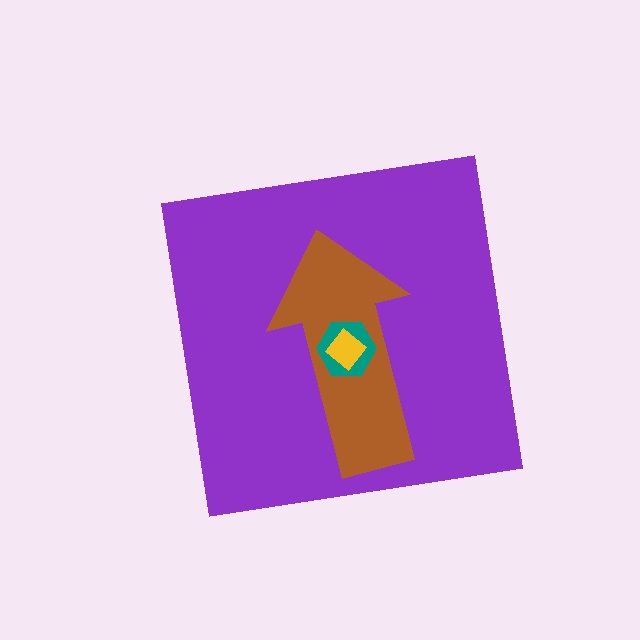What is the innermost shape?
The yellow diamond.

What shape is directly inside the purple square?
The brown arrow.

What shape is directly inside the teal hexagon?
The yellow diamond.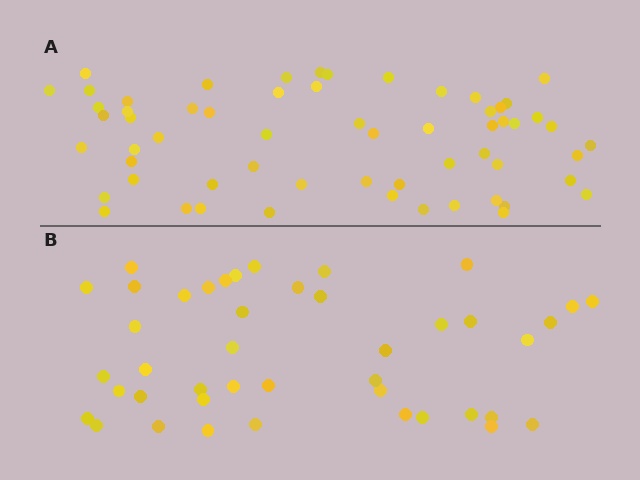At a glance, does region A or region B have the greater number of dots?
Region A (the top region) has more dots.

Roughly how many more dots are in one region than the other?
Region A has approximately 15 more dots than region B.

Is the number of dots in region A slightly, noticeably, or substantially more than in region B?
Region A has noticeably more, but not dramatically so. The ratio is roughly 1.4 to 1.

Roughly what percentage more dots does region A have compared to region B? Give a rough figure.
About 40% more.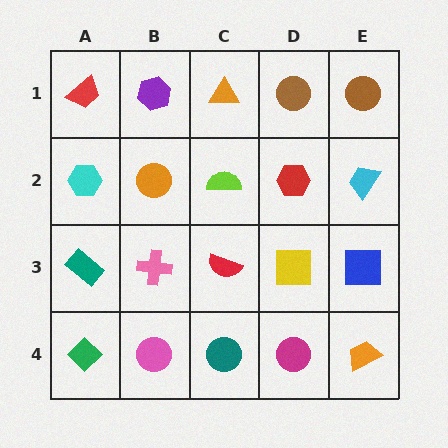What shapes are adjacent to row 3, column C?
A lime semicircle (row 2, column C), a teal circle (row 4, column C), a pink cross (row 3, column B), a yellow square (row 3, column D).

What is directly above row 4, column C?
A red semicircle.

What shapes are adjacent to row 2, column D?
A brown circle (row 1, column D), a yellow square (row 3, column D), a lime semicircle (row 2, column C), a cyan trapezoid (row 2, column E).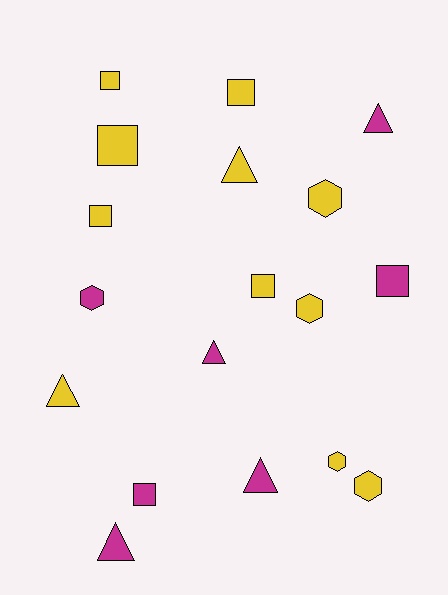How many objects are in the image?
There are 18 objects.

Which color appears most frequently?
Yellow, with 11 objects.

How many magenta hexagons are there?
There is 1 magenta hexagon.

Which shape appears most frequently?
Square, with 7 objects.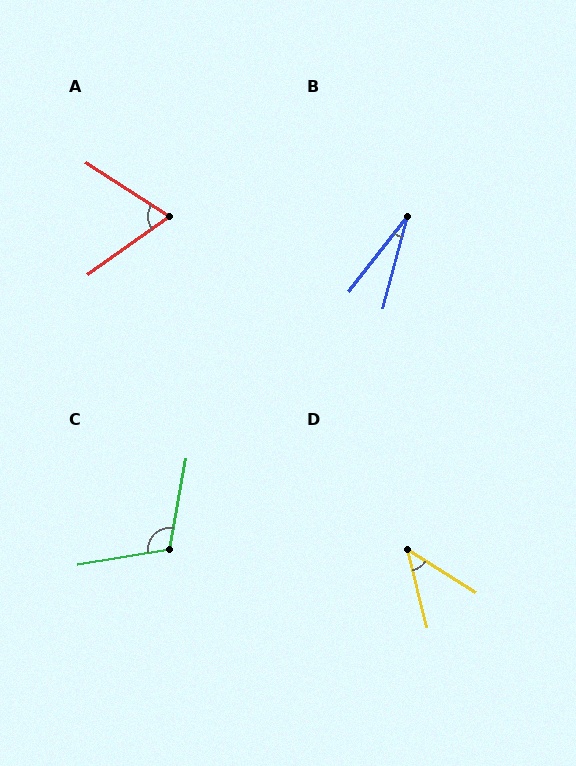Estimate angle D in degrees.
Approximately 44 degrees.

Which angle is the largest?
C, at approximately 109 degrees.